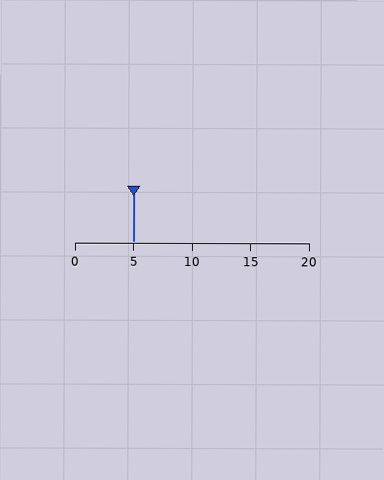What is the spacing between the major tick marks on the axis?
The major ticks are spaced 5 apart.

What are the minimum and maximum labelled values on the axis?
The axis runs from 0 to 20.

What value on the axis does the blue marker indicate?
The marker indicates approximately 5.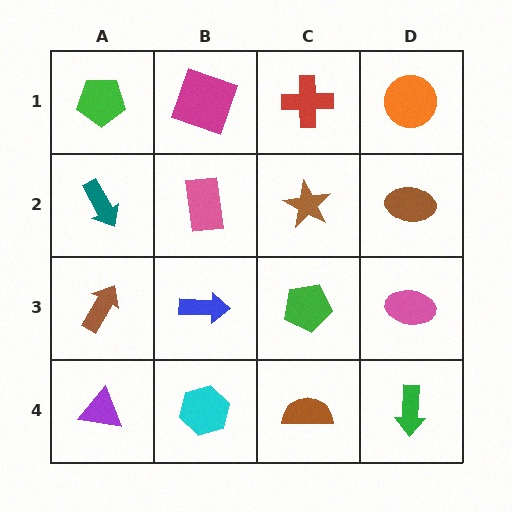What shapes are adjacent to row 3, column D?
A brown ellipse (row 2, column D), a green arrow (row 4, column D), a green pentagon (row 3, column C).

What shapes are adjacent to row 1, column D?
A brown ellipse (row 2, column D), a red cross (row 1, column C).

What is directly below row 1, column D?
A brown ellipse.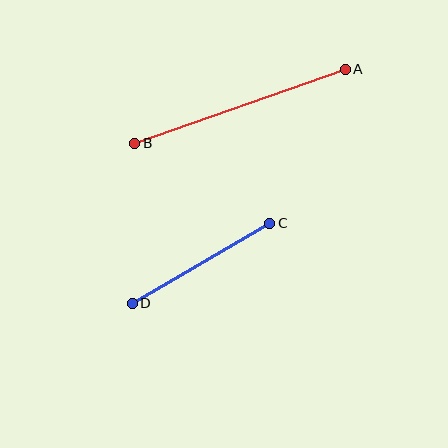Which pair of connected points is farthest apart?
Points A and B are farthest apart.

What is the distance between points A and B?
The distance is approximately 223 pixels.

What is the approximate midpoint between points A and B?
The midpoint is at approximately (240, 106) pixels.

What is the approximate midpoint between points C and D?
The midpoint is at approximately (201, 263) pixels.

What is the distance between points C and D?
The distance is approximately 159 pixels.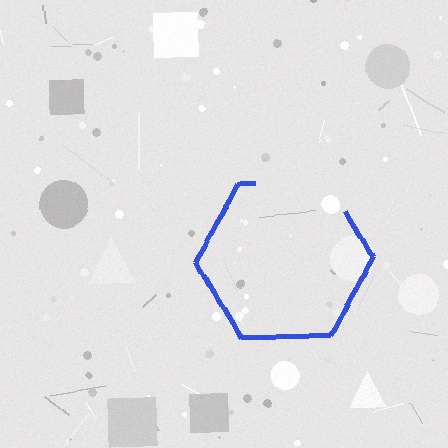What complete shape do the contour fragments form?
The contour fragments form a hexagon.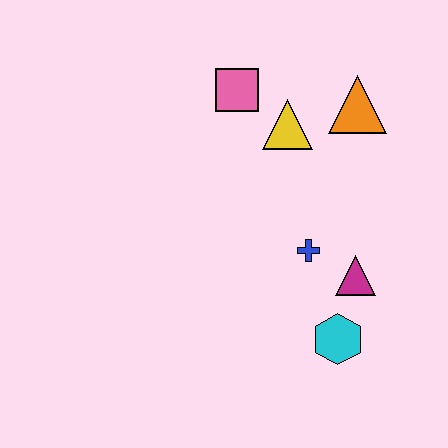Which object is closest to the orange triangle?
The yellow triangle is closest to the orange triangle.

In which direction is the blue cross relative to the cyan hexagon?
The blue cross is above the cyan hexagon.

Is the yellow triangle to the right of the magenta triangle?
No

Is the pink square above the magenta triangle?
Yes